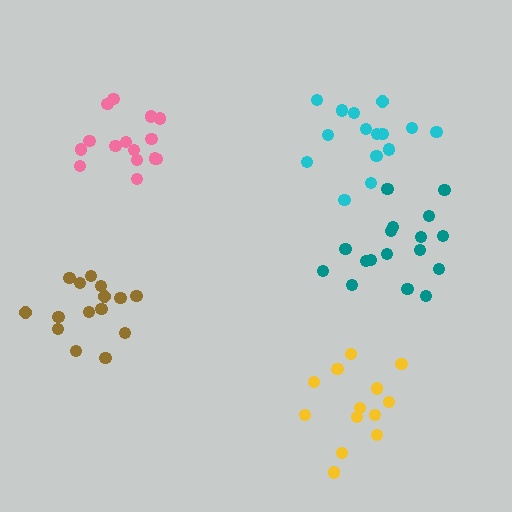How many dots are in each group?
Group 1: 13 dots, Group 2: 15 dots, Group 3: 17 dots, Group 4: 15 dots, Group 5: 15 dots (75 total).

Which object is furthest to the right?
The teal cluster is rightmost.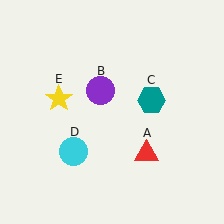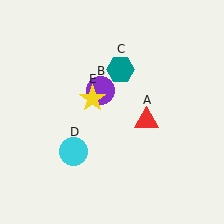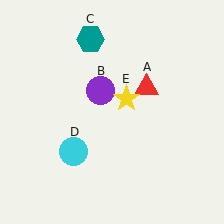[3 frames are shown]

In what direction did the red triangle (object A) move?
The red triangle (object A) moved up.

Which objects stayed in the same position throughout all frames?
Purple circle (object B) and cyan circle (object D) remained stationary.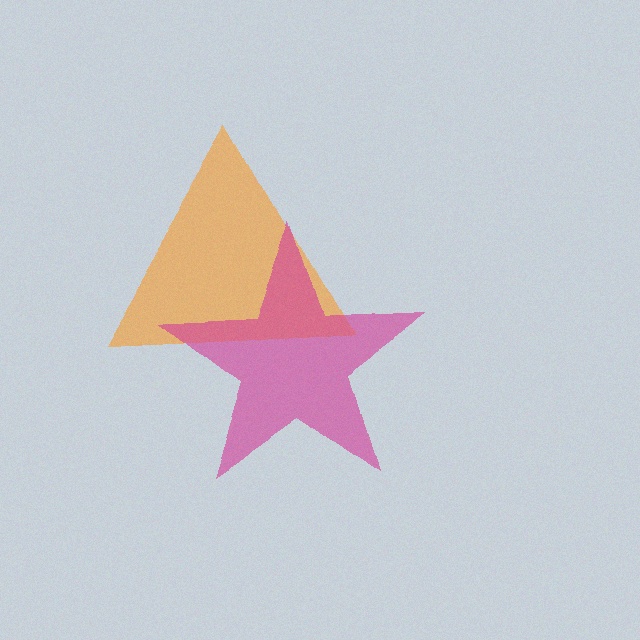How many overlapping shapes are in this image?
There are 2 overlapping shapes in the image.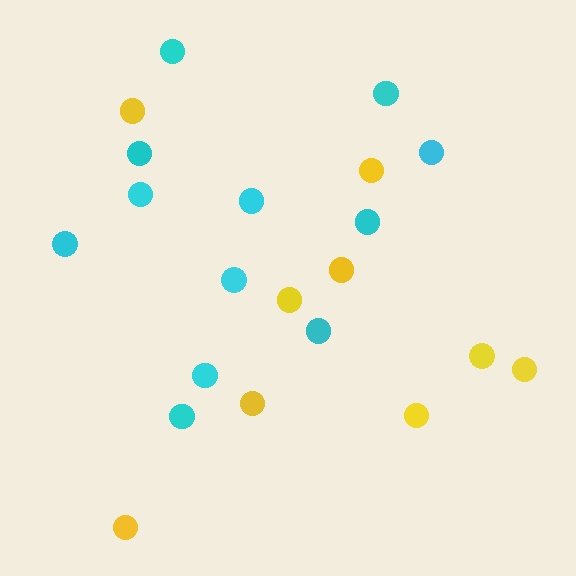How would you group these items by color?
There are 2 groups: one group of yellow circles (9) and one group of cyan circles (12).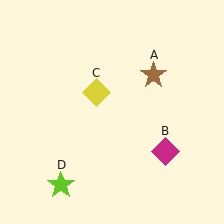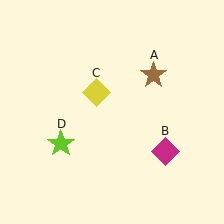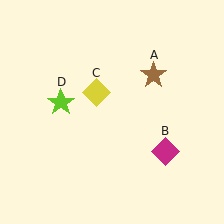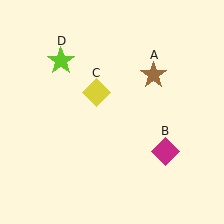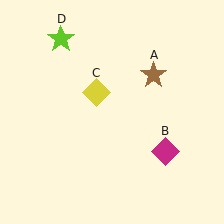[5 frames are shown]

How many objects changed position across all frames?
1 object changed position: lime star (object D).